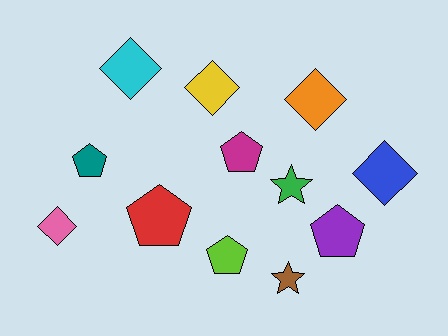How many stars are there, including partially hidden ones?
There are 2 stars.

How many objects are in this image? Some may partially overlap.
There are 12 objects.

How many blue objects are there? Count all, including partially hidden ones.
There is 1 blue object.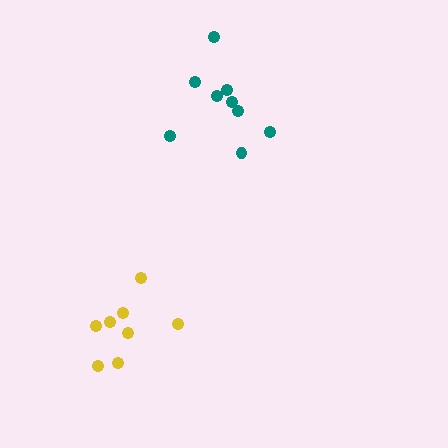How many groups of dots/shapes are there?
There are 2 groups.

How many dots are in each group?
Group 1: 8 dots, Group 2: 9 dots (17 total).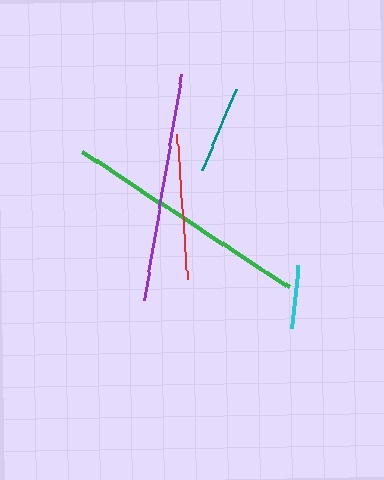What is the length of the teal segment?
The teal segment is approximately 88 pixels long.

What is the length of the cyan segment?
The cyan segment is approximately 64 pixels long.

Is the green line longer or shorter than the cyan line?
The green line is longer than the cyan line.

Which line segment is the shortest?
The cyan line is the shortest at approximately 64 pixels.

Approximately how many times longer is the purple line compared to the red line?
The purple line is approximately 1.6 times the length of the red line.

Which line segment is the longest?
The green line is the longest at approximately 247 pixels.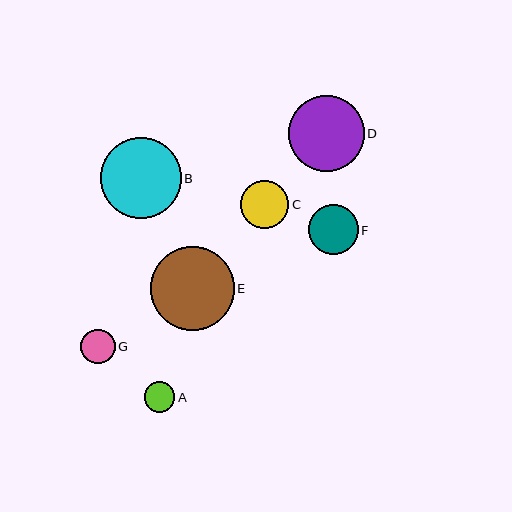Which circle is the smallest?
Circle A is the smallest with a size of approximately 30 pixels.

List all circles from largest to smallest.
From largest to smallest: E, B, D, F, C, G, A.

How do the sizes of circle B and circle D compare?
Circle B and circle D are approximately the same size.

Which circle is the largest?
Circle E is the largest with a size of approximately 84 pixels.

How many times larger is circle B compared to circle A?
Circle B is approximately 2.7 times the size of circle A.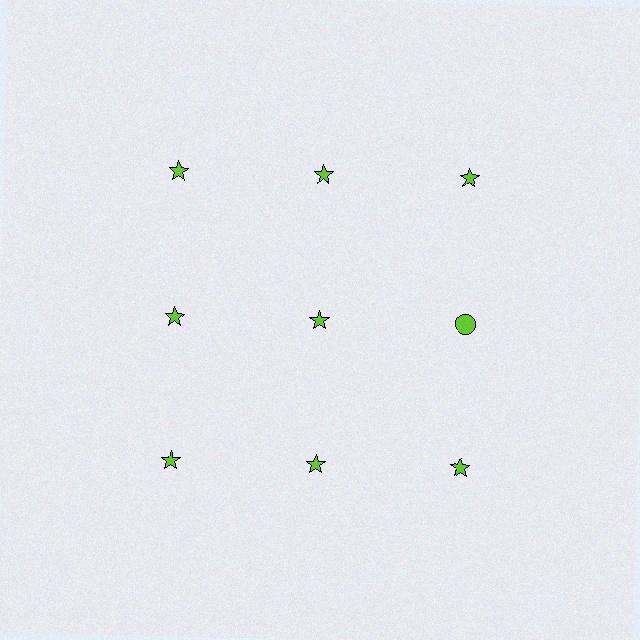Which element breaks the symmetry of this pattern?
The lime circle in the second row, center column breaks the symmetry. All other shapes are lime stars.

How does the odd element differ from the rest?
It has a different shape: circle instead of star.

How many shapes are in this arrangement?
There are 9 shapes arranged in a grid pattern.